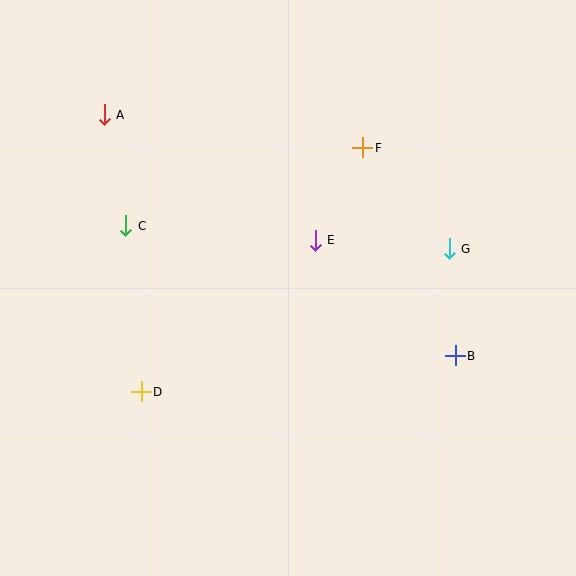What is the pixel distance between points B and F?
The distance between B and F is 228 pixels.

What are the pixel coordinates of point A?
Point A is at (104, 115).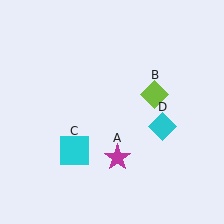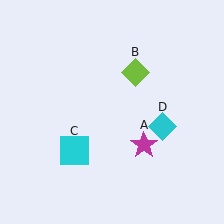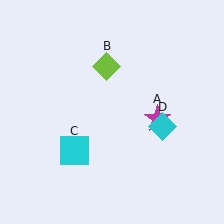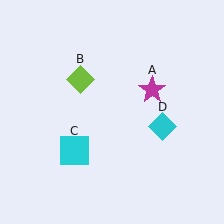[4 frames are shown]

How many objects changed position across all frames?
2 objects changed position: magenta star (object A), lime diamond (object B).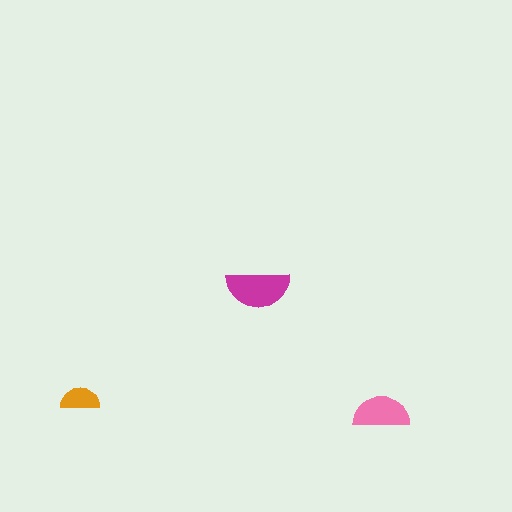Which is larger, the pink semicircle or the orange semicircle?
The pink one.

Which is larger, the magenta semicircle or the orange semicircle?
The magenta one.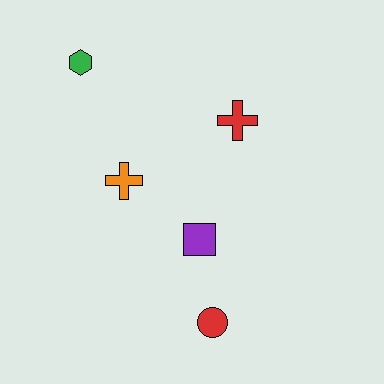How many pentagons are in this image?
There are no pentagons.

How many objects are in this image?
There are 5 objects.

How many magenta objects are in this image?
There are no magenta objects.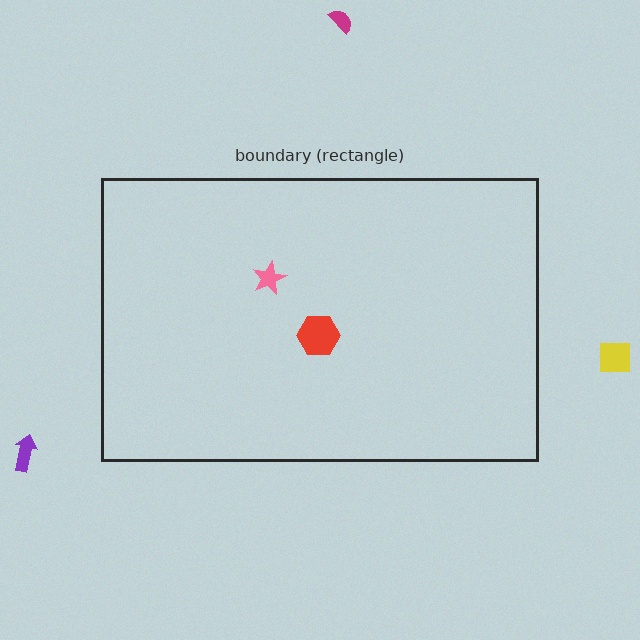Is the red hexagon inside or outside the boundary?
Inside.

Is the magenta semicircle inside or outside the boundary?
Outside.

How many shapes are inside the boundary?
2 inside, 3 outside.